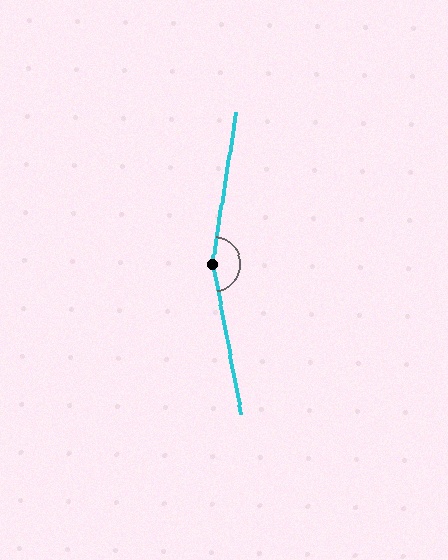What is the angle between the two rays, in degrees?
Approximately 160 degrees.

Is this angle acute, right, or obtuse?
It is obtuse.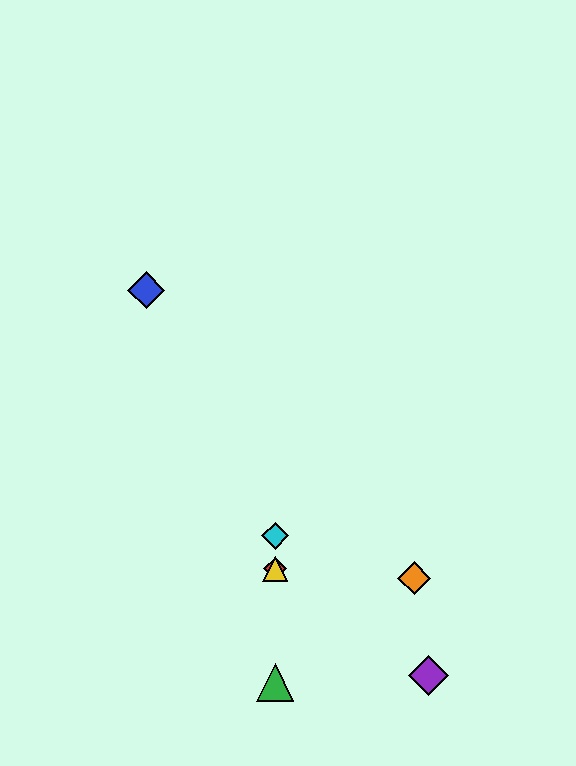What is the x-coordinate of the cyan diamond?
The cyan diamond is at x≈275.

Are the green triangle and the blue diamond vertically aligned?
No, the green triangle is at x≈275 and the blue diamond is at x≈146.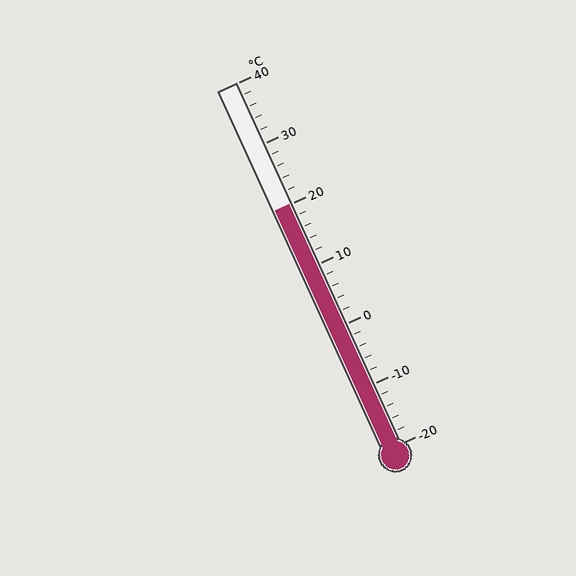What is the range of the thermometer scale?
The thermometer scale ranges from -20°C to 40°C.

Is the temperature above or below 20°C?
The temperature is at 20°C.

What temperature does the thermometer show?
The thermometer shows approximately 20°C.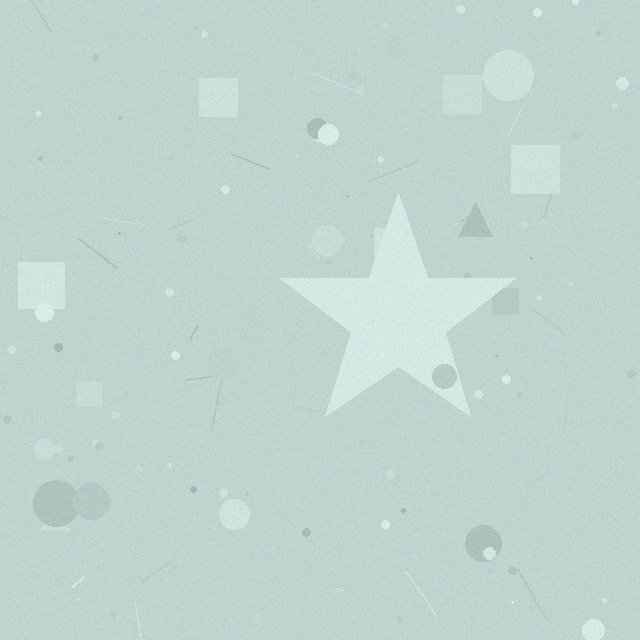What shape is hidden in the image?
A star is hidden in the image.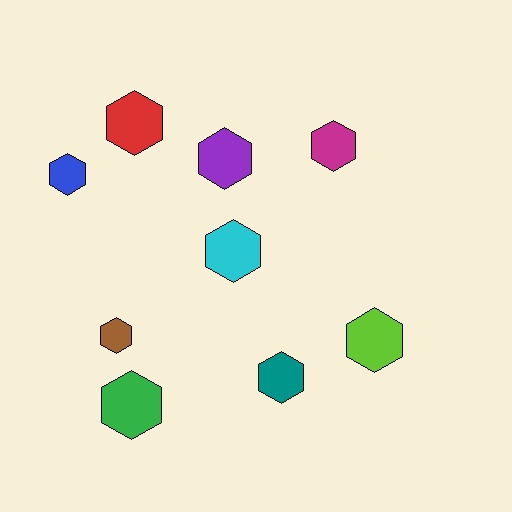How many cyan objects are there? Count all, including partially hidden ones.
There is 1 cyan object.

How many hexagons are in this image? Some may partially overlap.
There are 9 hexagons.